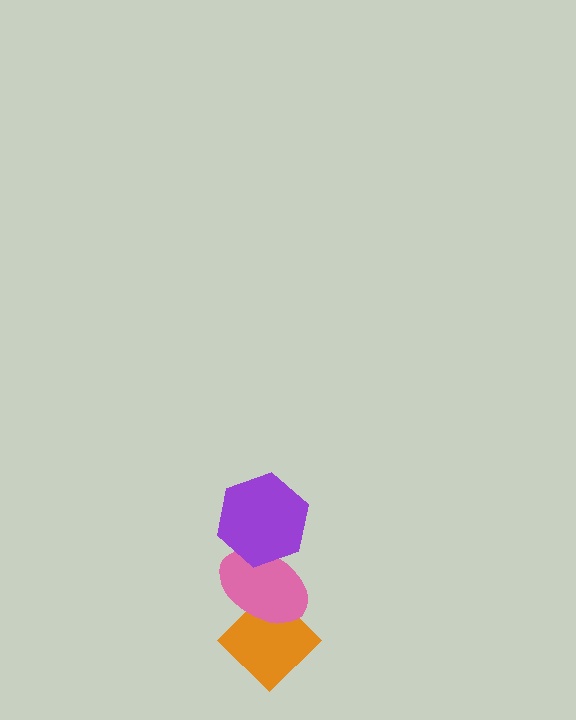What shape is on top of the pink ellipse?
The purple hexagon is on top of the pink ellipse.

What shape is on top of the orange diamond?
The pink ellipse is on top of the orange diamond.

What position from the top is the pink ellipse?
The pink ellipse is 2nd from the top.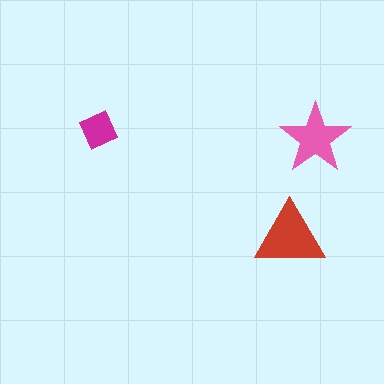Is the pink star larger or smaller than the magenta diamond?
Larger.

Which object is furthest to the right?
The pink star is rightmost.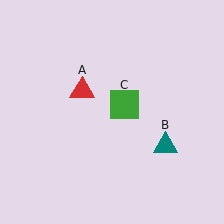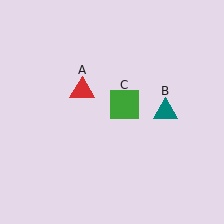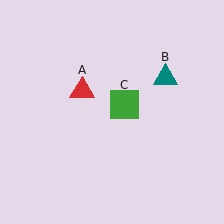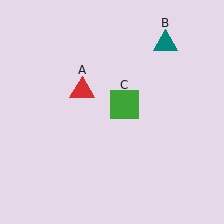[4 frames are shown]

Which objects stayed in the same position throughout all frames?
Red triangle (object A) and green square (object C) remained stationary.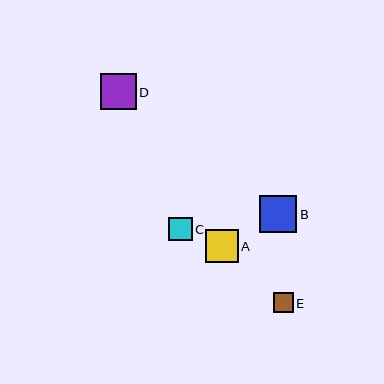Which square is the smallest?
Square E is the smallest with a size of approximately 20 pixels.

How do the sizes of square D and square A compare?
Square D and square A are approximately the same size.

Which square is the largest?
Square B is the largest with a size of approximately 38 pixels.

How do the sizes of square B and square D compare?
Square B and square D are approximately the same size.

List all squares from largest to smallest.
From largest to smallest: B, D, A, C, E.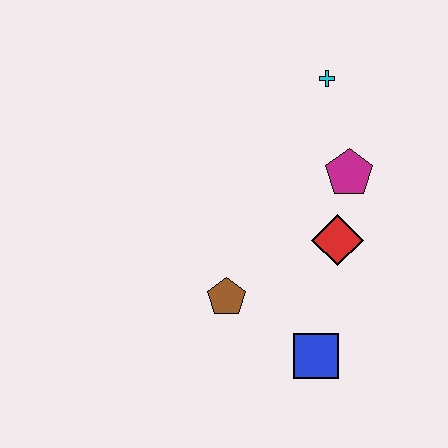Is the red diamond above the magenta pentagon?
No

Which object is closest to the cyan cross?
The magenta pentagon is closest to the cyan cross.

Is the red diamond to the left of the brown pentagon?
No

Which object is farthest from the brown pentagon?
The cyan cross is farthest from the brown pentagon.